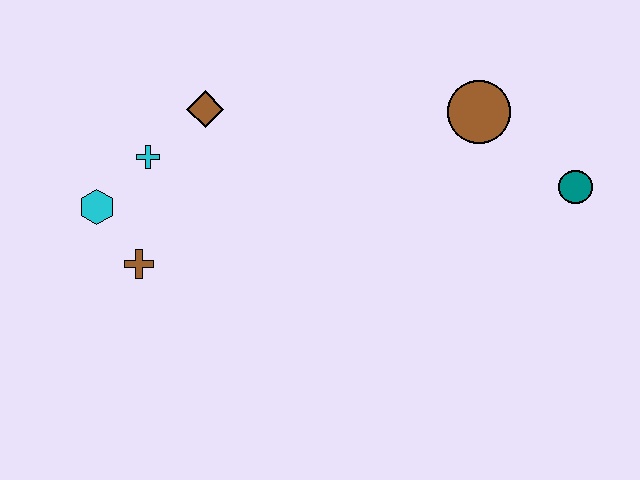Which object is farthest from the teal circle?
The cyan hexagon is farthest from the teal circle.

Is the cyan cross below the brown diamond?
Yes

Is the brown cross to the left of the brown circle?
Yes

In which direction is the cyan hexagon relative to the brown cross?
The cyan hexagon is above the brown cross.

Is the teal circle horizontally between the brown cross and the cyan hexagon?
No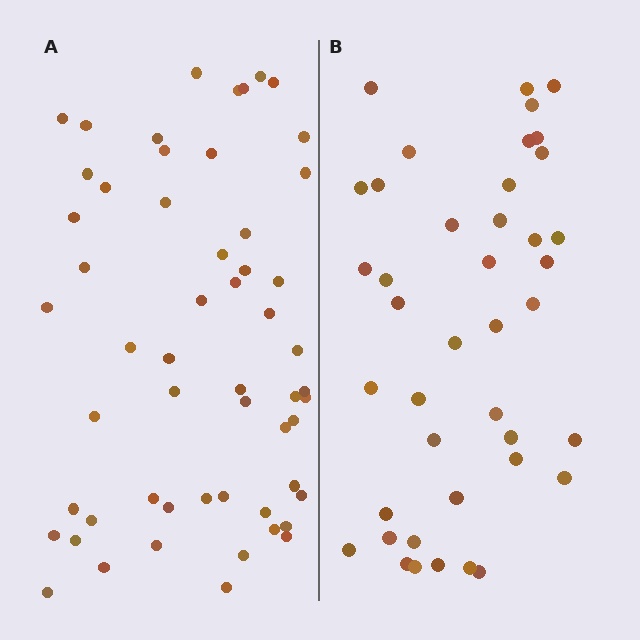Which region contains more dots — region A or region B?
Region A (the left region) has more dots.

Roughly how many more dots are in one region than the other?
Region A has approximately 15 more dots than region B.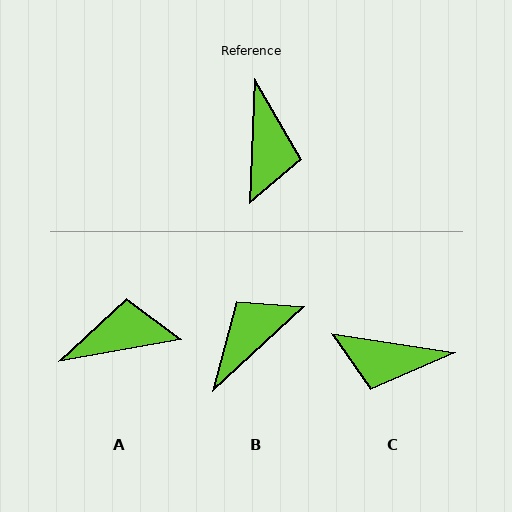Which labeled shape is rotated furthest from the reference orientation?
B, about 135 degrees away.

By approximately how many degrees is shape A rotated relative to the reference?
Approximately 102 degrees counter-clockwise.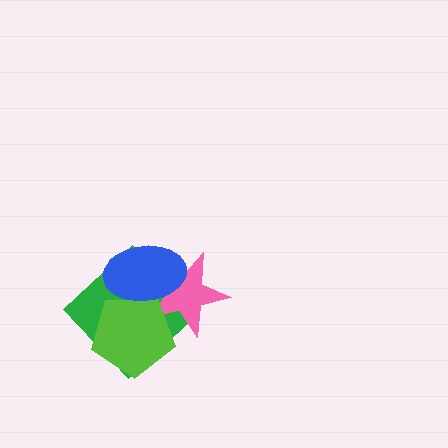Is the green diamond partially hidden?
Yes, it is partially covered by another shape.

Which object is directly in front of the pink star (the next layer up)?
The lime pentagon is directly in front of the pink star.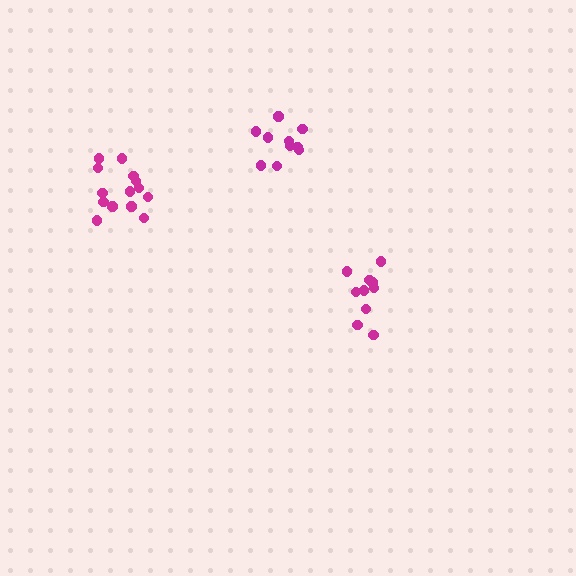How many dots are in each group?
Group 1: 10 dots, Group 2: 10 dots, Group 3: 14 dots (34 total).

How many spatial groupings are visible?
There are 3 spatial groupings.